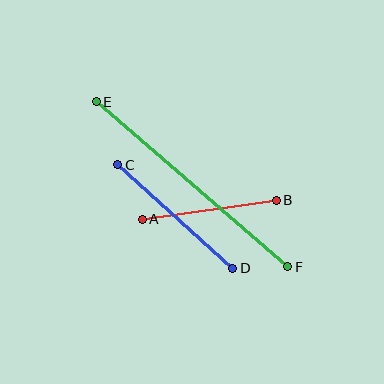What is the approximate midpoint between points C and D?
The midpoint is at approximately (175, 217) pixels.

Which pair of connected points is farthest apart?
Points E and F are farthest apart.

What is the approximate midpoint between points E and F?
The midpoint is at approximately (192, 184) pixels.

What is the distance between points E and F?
The distance is approximately 253 pixels.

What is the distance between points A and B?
The distance is approximately 135 pixels.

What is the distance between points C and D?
The distance is approximately 155 pixels.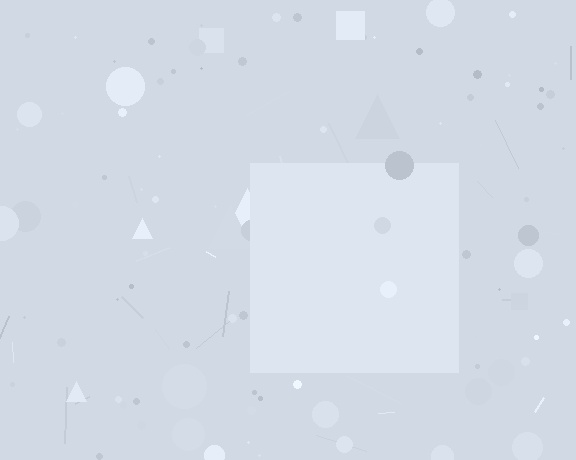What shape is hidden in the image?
A square is hidden in the image.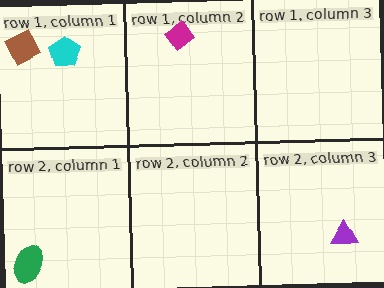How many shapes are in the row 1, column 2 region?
1.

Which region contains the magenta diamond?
The row 1, column 2 region.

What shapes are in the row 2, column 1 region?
The green ellipse.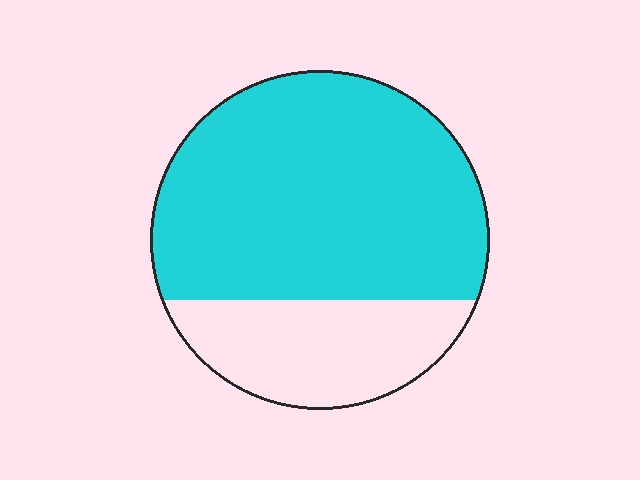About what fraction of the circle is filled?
About three quarters (3/4).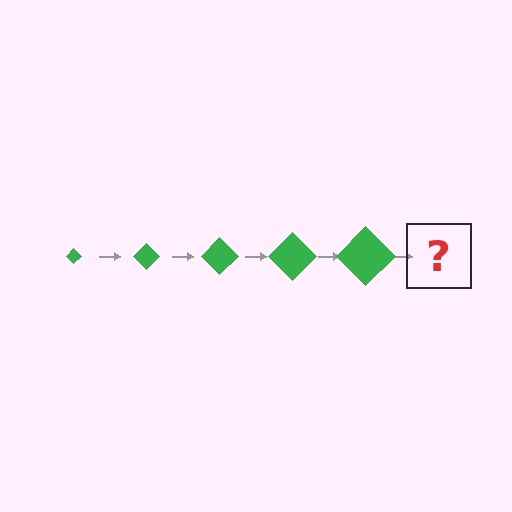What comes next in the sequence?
The next element should be a green diamond, larger than the previous one.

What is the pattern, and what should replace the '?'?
The pattern is that the diamond gets progressively larger each step. The '?' should be a green diamond, larger than the previous one.